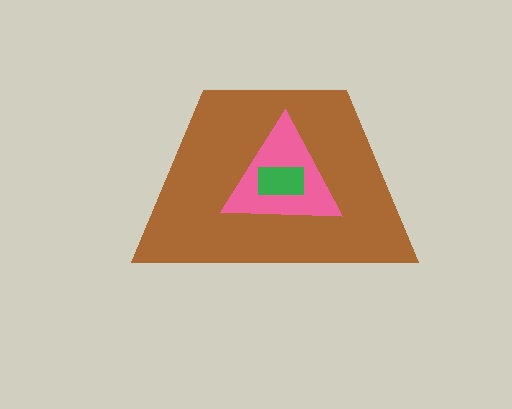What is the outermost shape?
The brown trapezoid.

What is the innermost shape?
The green rectangle.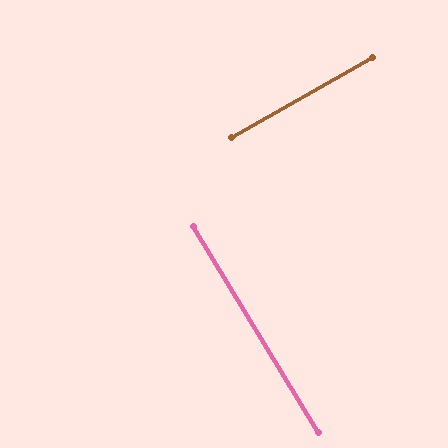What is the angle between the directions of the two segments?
Approximately 89 degrees.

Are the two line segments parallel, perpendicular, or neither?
Perpendicular — they meet at approximately 89°.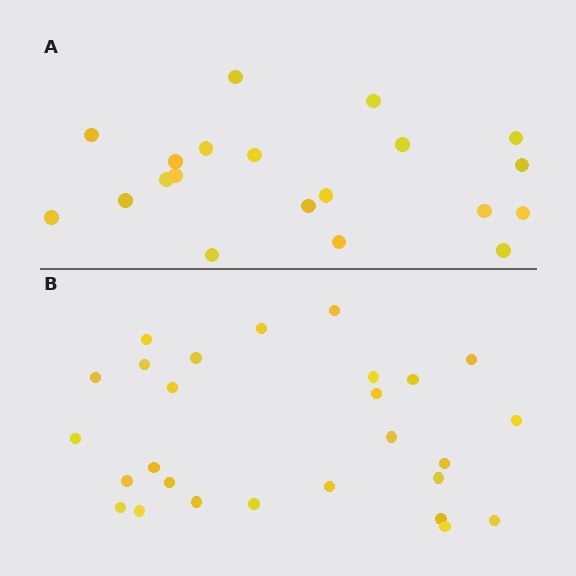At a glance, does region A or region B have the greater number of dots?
Region B (the bottom region) has more dots.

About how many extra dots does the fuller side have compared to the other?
Region B has roughly 8 or so more dots than region A.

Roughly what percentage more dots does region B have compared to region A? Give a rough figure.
About 35% more.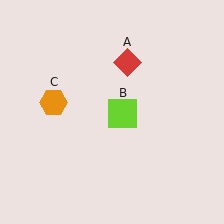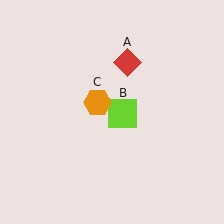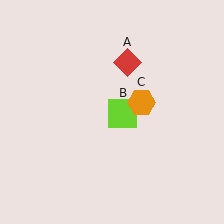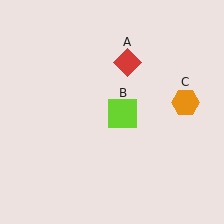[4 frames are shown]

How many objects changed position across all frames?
1 object changed position: orange hexagon (object C).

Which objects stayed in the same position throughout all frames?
Red diamond (object A) and lime square (object B) remained stationary.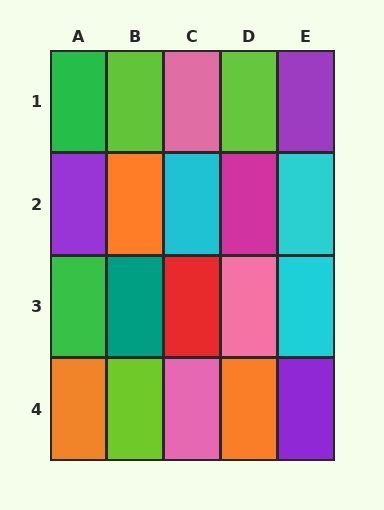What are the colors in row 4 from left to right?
Orange, lime, pink, orange, purple.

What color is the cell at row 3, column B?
Teal.